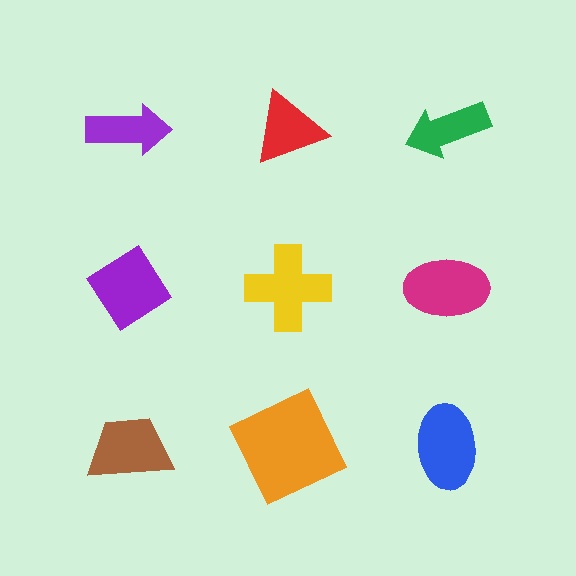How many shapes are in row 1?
3 shapes.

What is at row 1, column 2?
A red triangle.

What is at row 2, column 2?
A yellow cross.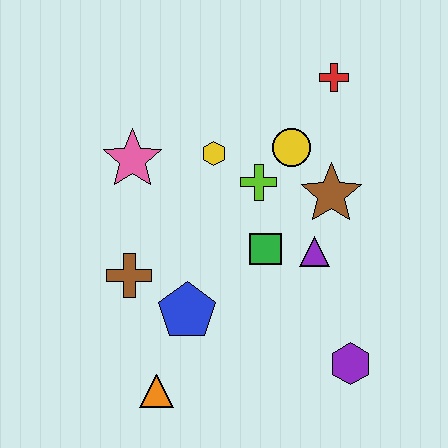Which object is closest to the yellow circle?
The lime cross is closest to the yellow circle.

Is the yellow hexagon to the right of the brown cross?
Yes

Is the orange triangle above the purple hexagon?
No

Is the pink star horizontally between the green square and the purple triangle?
No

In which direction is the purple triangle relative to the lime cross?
The purple triangle is below the lime cross.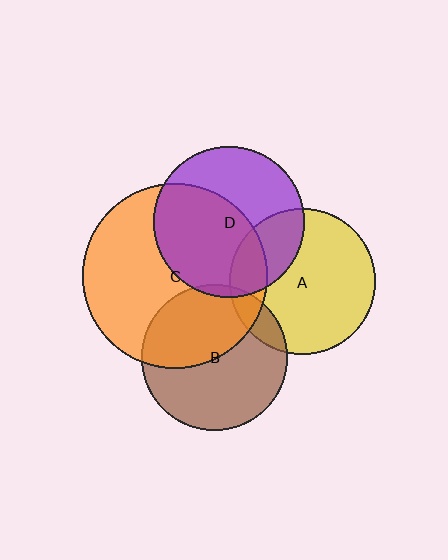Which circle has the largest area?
Circle C (orange).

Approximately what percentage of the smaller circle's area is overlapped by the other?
Approximately 15%.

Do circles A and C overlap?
Yes.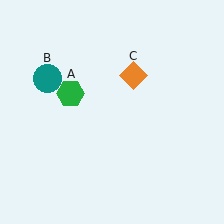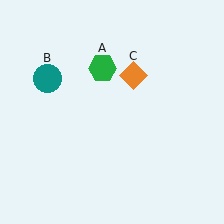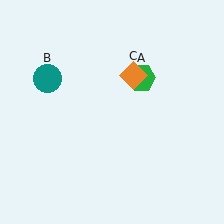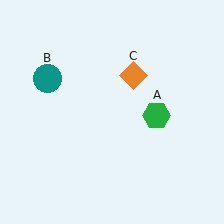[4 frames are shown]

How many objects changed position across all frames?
1 object changed position: green hexagon (object A).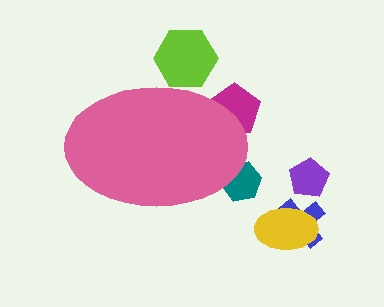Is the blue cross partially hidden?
No, the blue cross is fully visible.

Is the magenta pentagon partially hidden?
Yes, the magenta pentagon is partially hidden behind the pink ellipse.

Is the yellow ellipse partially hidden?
No, the yellow ellipse is fully visible.